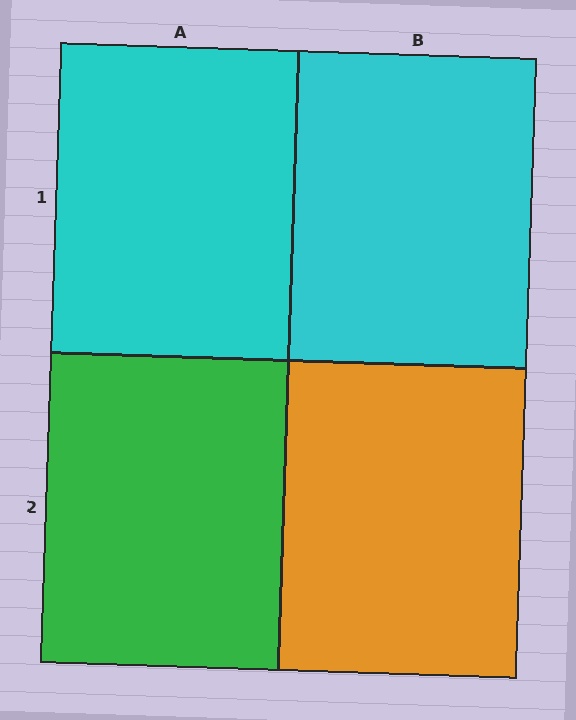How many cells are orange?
1 cell is orange.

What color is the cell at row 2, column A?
Green.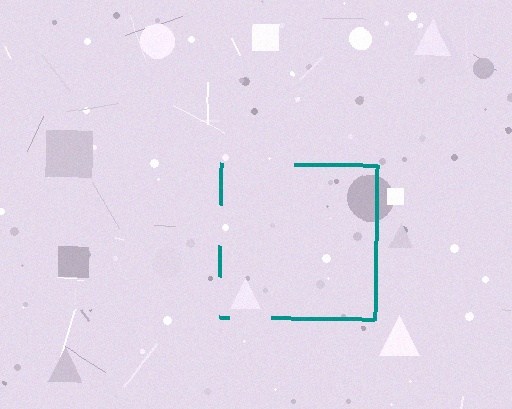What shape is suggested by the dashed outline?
The dashed outline suggests a square.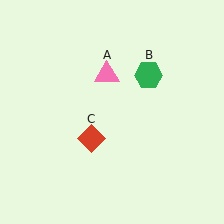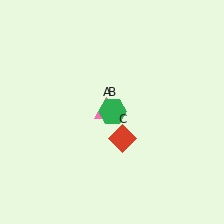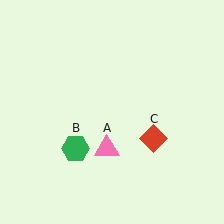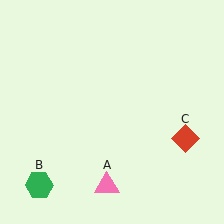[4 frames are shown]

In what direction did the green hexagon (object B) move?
The green hexagon (object B) moved down and to the left.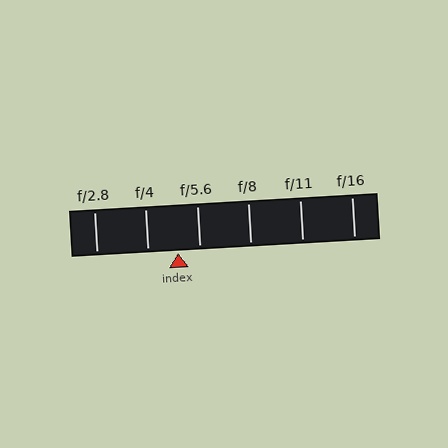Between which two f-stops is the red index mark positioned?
The index mark is between f/4 and f/5.6.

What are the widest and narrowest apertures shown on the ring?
The widest aperture shown is f/2.8 and the narrowest is f/16.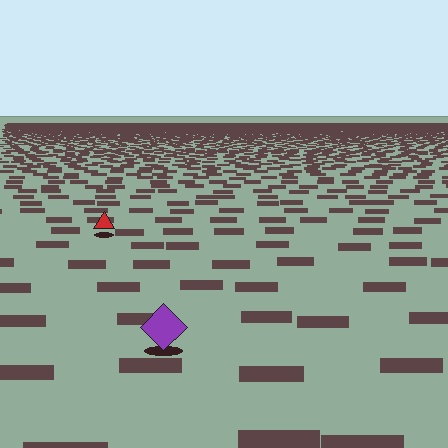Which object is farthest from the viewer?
The red triangle is farthest from the viewer. It appears smaller and the ground texture around it is denser.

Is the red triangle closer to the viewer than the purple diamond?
No. The purple diamond is closer — you can tell from the texture gradient: the ground texture is coarser near it.